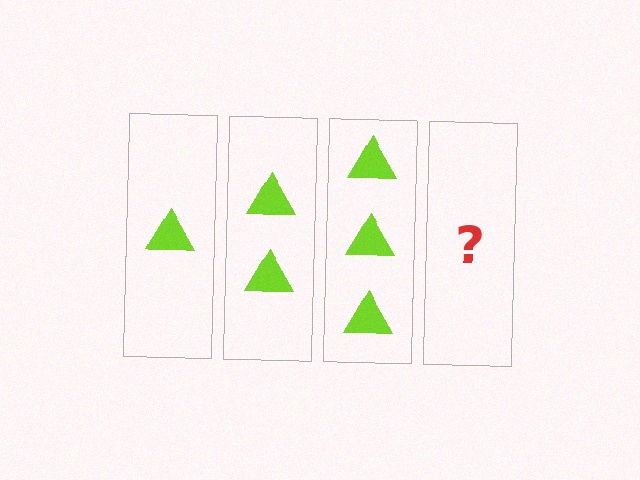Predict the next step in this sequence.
The next step is 4 triangles.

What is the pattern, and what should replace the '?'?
The pattern is that each step adds one more triangle. The '?' should be 4 triangles.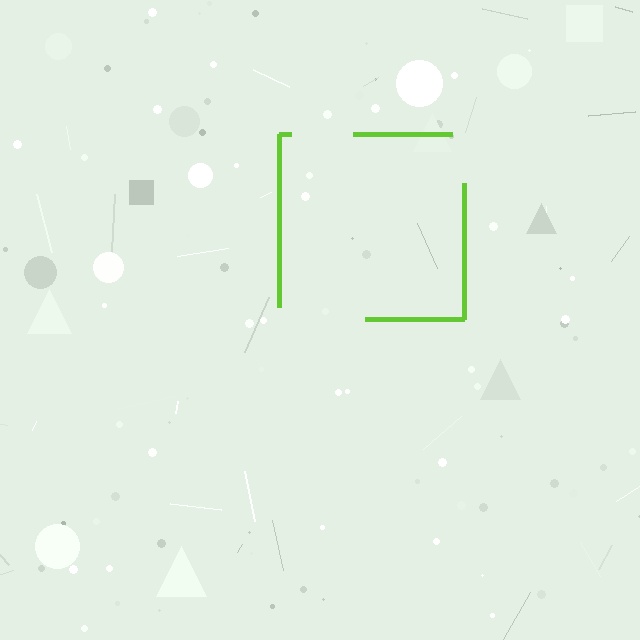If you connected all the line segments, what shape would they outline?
They would outline a square.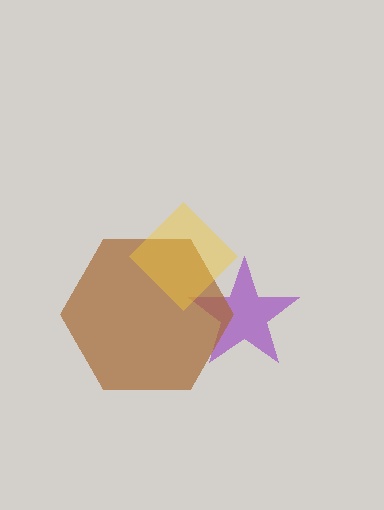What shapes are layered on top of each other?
The layered shapes are: a purple star, a brown hexagon, a yellow diamond.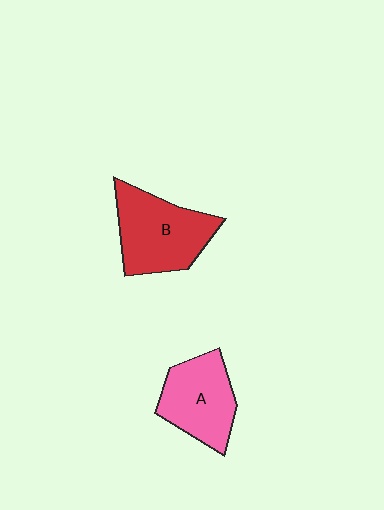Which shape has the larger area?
Shape B (red).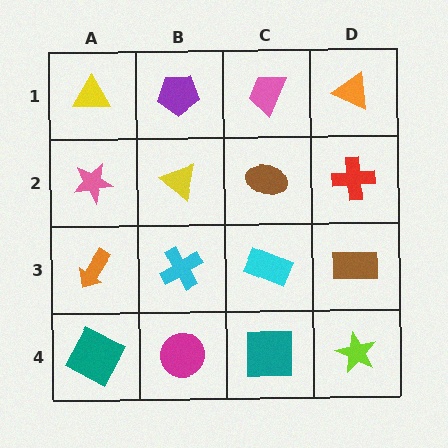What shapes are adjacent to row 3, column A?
A pink star (row 2, column A), a teal square (row 4, column A), a cyan cross (row 3, column B).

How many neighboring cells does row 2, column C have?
4.